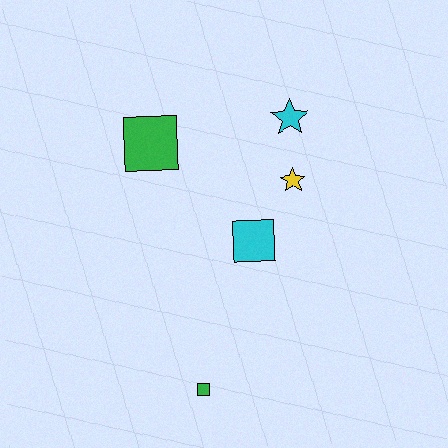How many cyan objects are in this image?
There are 2 cyan objects.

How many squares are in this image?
There are 3 squares.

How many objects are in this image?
There are 5 objects.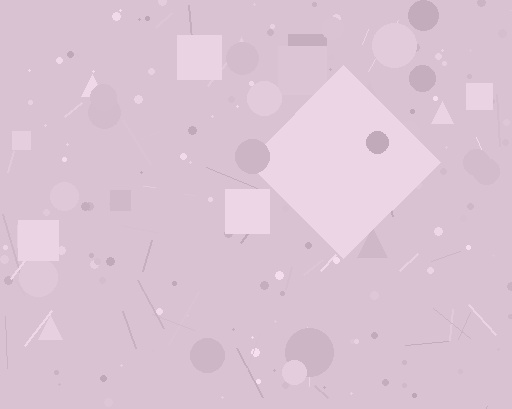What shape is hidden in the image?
A diamond is hidden in the image.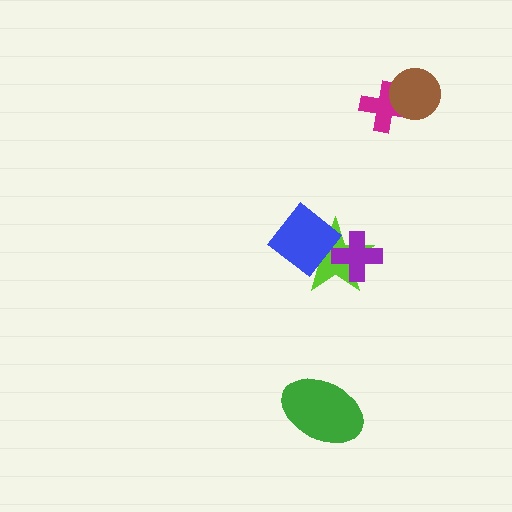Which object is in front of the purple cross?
The blue diamond is in front of the purple cross.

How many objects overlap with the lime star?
2 objects overlap with the lime star.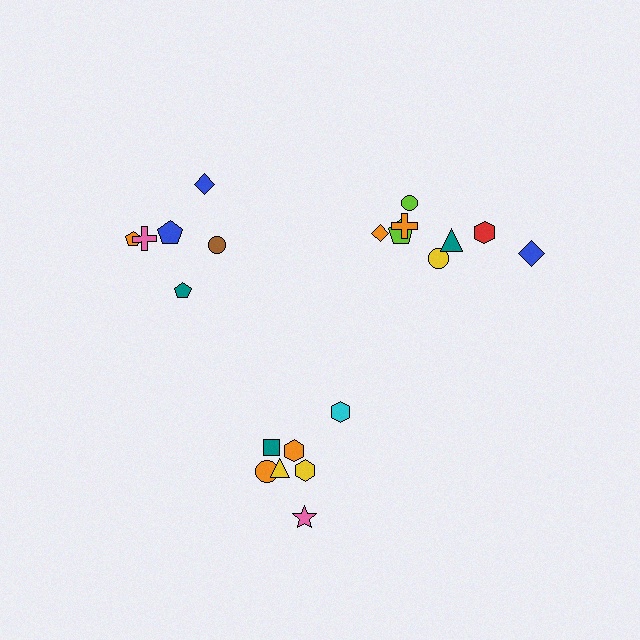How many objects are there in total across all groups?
There are 21 objects.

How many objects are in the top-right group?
There are 8 objects.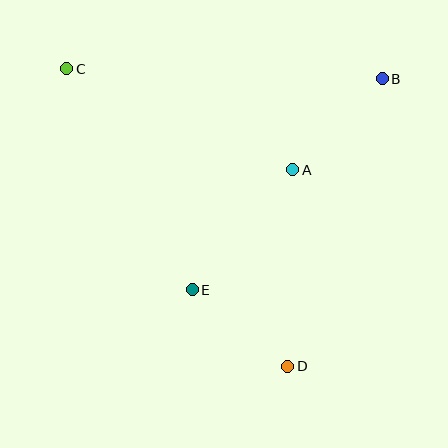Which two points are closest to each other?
Points D and E are closest to each other.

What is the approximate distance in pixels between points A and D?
The distance between A and D is approximately 196 pixels.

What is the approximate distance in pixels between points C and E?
The distance between C and E is approximately 254 pixels.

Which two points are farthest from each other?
Points C and D are farthest from each other.